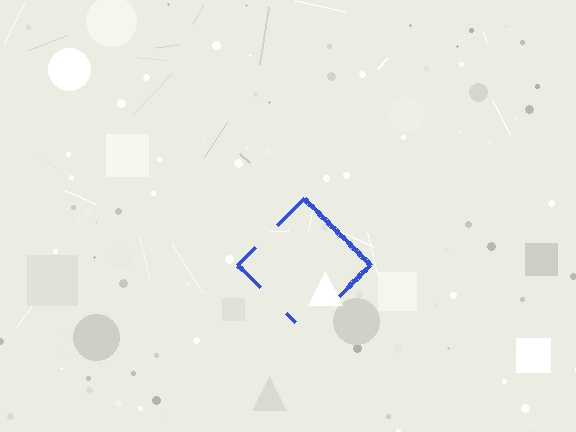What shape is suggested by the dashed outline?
The dashed outline suggests a diamond.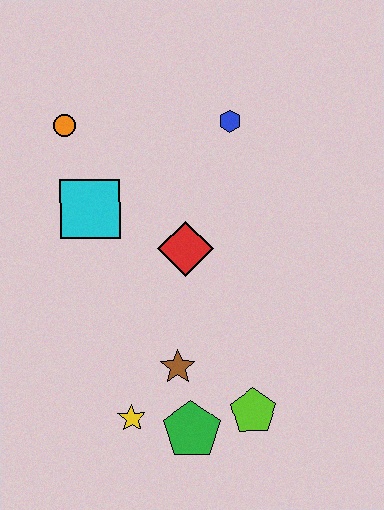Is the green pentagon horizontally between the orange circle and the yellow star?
No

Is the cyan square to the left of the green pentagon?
Yes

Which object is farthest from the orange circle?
The lime pentagon is farthest from the orange circle.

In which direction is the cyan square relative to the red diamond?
The cyan square is to the left of the red diamond.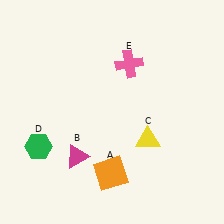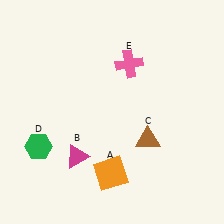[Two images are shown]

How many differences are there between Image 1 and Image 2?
There is 1 difference between the two images.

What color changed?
The triangle (C) changed from yellow in Image 1 to brown in Image 2.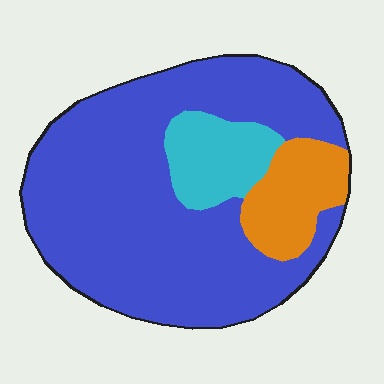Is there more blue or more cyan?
Blue.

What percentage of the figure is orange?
Orange covers 13% of the figure.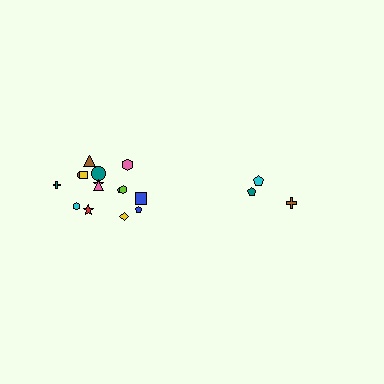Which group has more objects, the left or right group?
The left group.